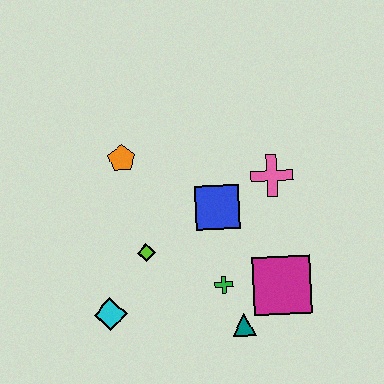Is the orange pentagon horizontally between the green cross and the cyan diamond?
Yes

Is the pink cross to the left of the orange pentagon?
No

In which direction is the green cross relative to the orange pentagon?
The green cross is below the orange pentagon.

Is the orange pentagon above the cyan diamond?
Yes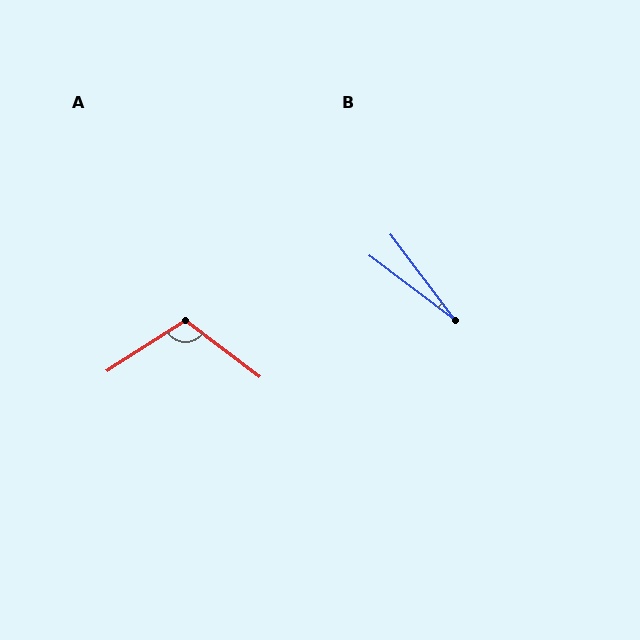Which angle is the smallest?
B, at approximately 16 degrees.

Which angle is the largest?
A, at approximately 110 degrees.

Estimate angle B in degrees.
Approximately 16 degrees.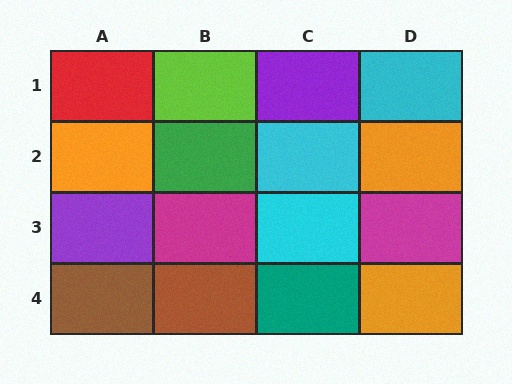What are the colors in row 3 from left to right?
Purple, magenta, cyan, magenta.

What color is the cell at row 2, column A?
Orange.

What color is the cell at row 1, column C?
Purple.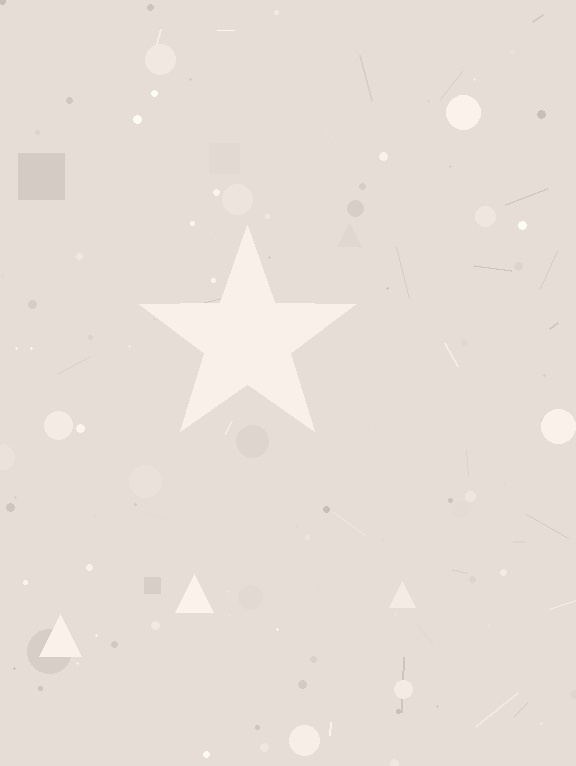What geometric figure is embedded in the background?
A star is embedded in the background.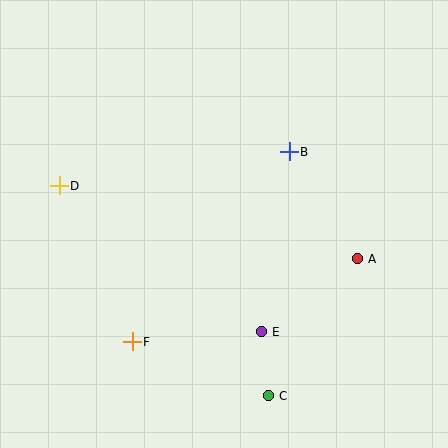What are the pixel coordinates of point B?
Point B is at (289, 152).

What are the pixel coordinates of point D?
Point D is at (59, 186).